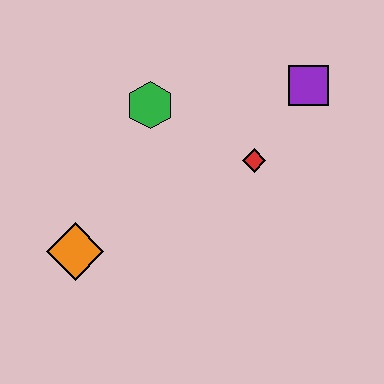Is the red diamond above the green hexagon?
No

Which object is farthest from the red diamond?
The orange diamond is farthest from the red diamond.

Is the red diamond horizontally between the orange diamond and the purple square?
Yes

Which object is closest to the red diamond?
The purple square is closest to the red diamond.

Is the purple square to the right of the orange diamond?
Yes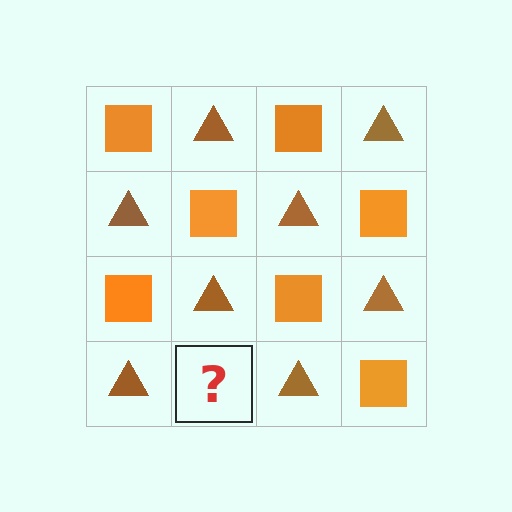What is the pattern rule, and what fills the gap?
The rule is that it alternates orange square and brown triangle in a checkerboard pattern. The gap should be filled with an orange square.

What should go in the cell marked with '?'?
The missing cell should contain an orange square.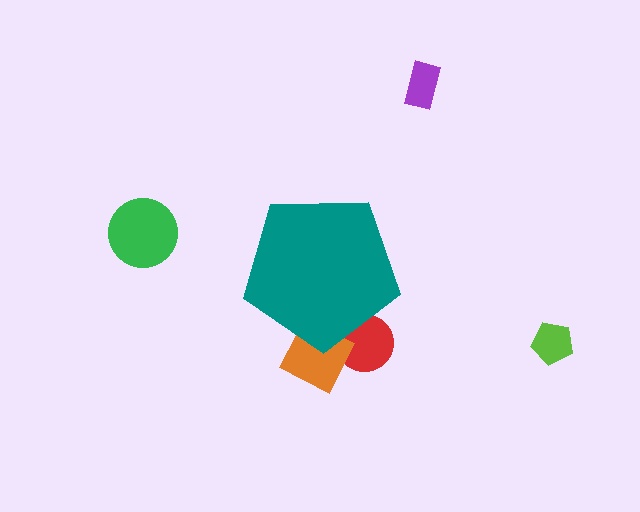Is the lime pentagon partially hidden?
No, the lime pentagon is fully visible.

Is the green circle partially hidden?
No, the green circle is fully visible.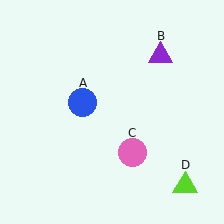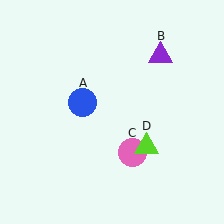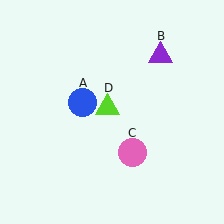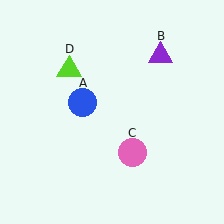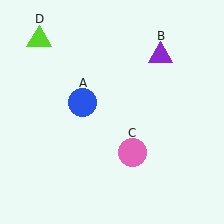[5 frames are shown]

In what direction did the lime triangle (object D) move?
The lime triangle (object D) moved up and to the left.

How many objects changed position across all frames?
1 object changed position: lime triangle (object D).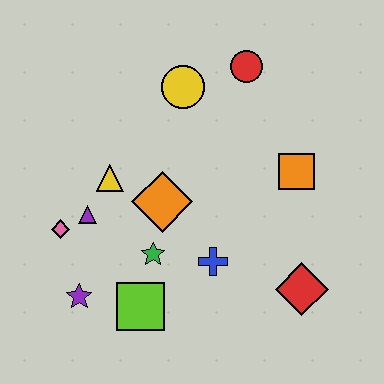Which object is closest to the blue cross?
The green star is closest to the blue cross.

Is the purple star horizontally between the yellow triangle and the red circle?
No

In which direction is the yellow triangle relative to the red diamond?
The yellow triangle is to the left of the red diamond.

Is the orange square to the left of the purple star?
No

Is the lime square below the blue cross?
Yes